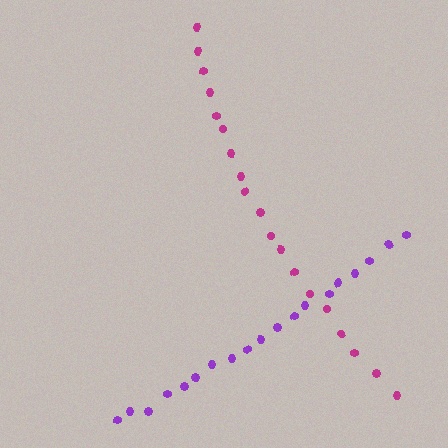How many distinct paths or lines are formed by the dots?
There are 2 distinct paths.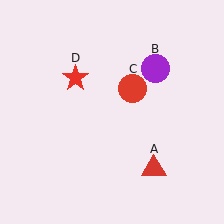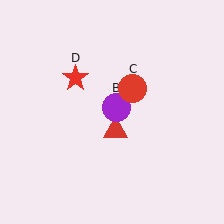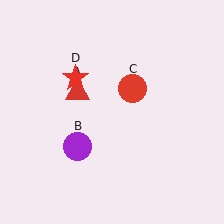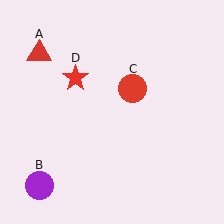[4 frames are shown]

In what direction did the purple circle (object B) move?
The purple circle (object B) moved down and to the left.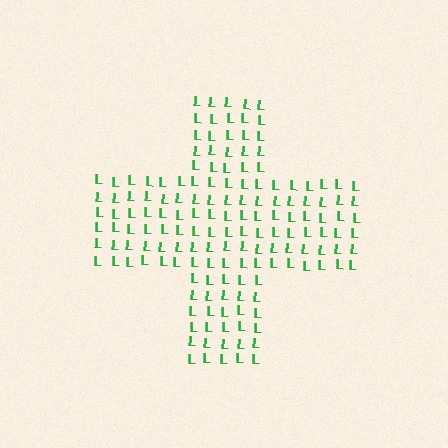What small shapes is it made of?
It is made of small letter L's.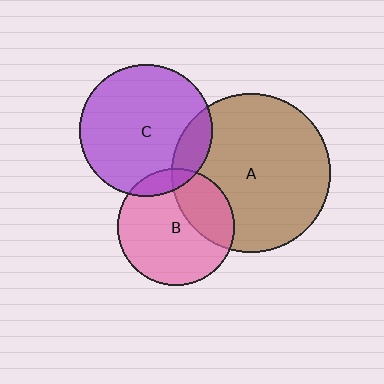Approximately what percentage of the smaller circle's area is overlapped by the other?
Approximately 30%.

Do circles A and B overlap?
Yes.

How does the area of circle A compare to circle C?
Approximately 1.4 times.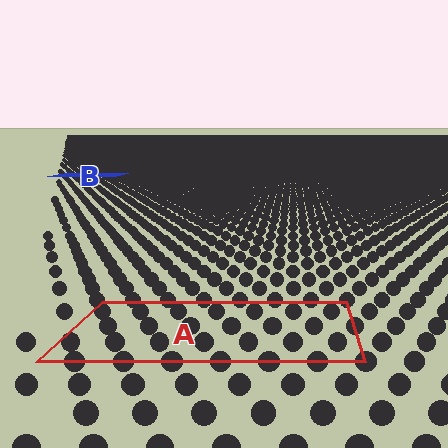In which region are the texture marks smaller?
The texture marks are smaller in region B, because it is farther away.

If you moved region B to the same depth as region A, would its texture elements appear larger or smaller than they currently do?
They would appear larger. At a closer depth, the same texture elements are projected at a bigger on-screen size.